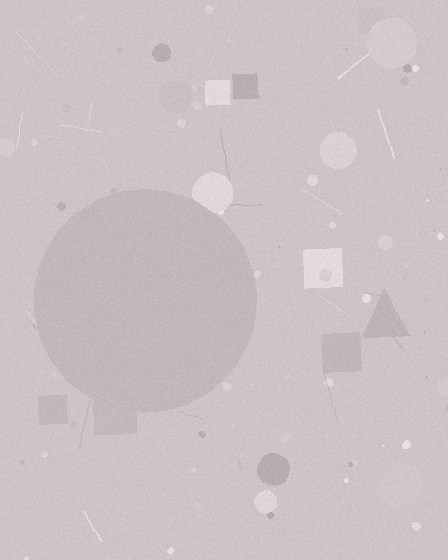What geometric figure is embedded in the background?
A circle is embedded in the background.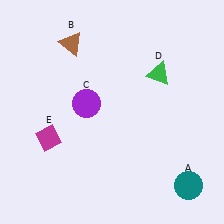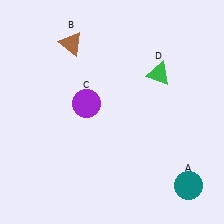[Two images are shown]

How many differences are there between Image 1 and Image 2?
There is 1 difference between the two images.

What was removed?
The magenta diamond (E) was removed in Image 2.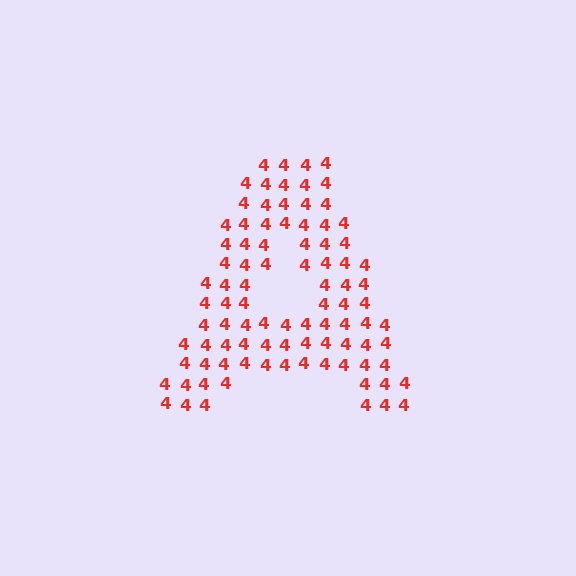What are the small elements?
The small elements are digit 4's.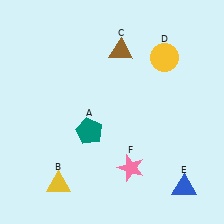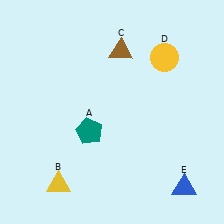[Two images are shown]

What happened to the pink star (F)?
The pink star (F) was removed in Image 2. It was in the bottom-right area of Image 1.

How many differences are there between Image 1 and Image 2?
There is 1 difference between the two images.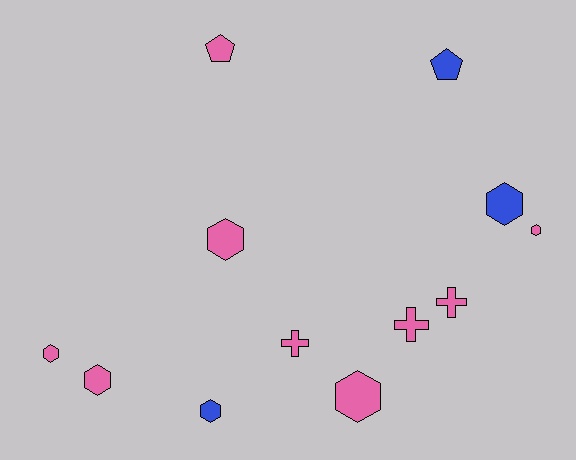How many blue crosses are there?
There are no blue crosses.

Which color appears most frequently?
Pink, with 9 objects.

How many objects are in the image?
There are 12 objects.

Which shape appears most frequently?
Hexagon, with 7 objects.